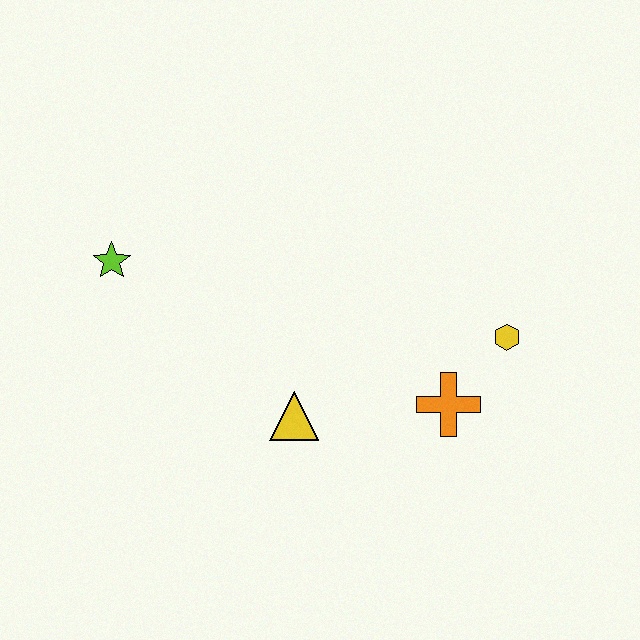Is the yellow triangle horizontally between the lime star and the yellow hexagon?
Yes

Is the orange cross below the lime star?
Yes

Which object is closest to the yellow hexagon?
The orange cross is closest to the yellow hexagon.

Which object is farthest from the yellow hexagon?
The lime star is farthest from the yellow hexagon.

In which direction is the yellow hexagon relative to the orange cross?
The yellow hexagon is above the orange cross.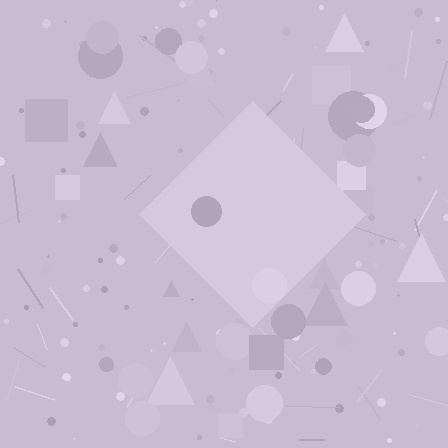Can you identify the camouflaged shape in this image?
The camouflaged shape is a diamond.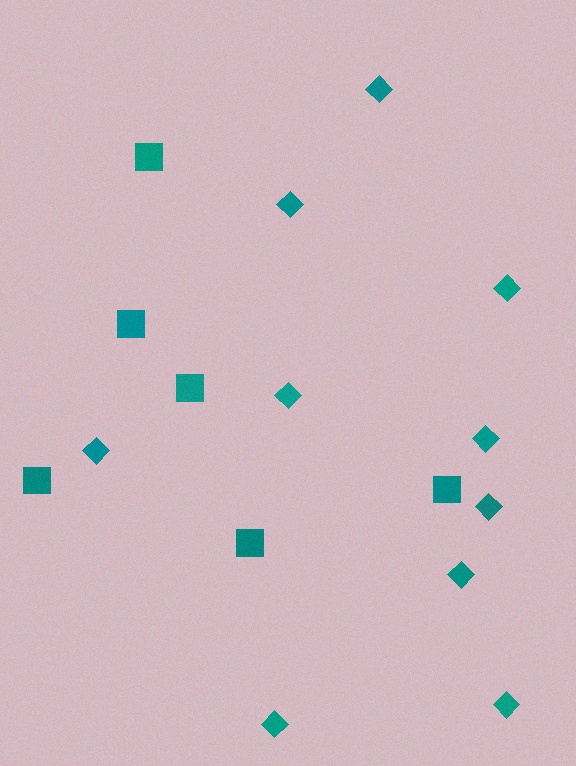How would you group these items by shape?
There are 2 groups: one group of squares (6) and one group of diamonds (10).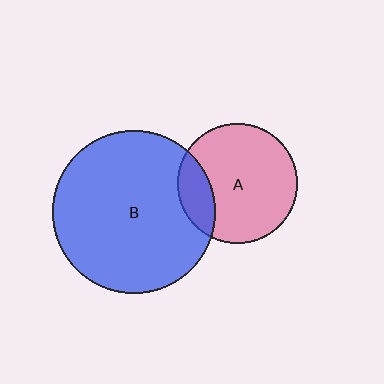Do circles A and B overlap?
Yes.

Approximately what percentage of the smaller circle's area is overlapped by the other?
Approximately 20%.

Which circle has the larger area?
Circle B (blue).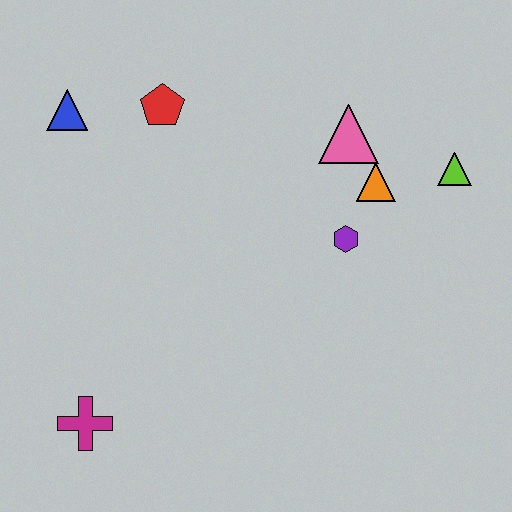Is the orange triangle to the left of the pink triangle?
No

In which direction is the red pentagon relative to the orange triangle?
The red pentagon is to the left of the orange triangle.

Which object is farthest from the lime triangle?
The magenta cross is farthest from the lime triangle.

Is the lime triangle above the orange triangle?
Yes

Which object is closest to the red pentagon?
The blue triangle is closest to the red pentagon.